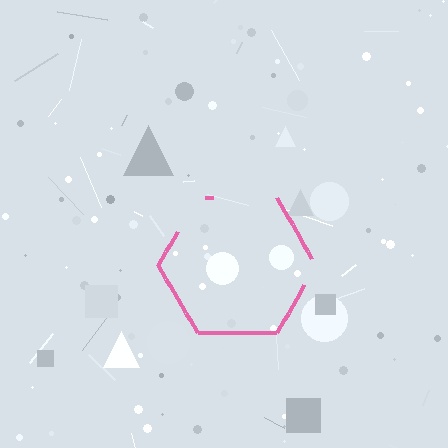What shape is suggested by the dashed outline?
The dashed outline suggests a hexagon.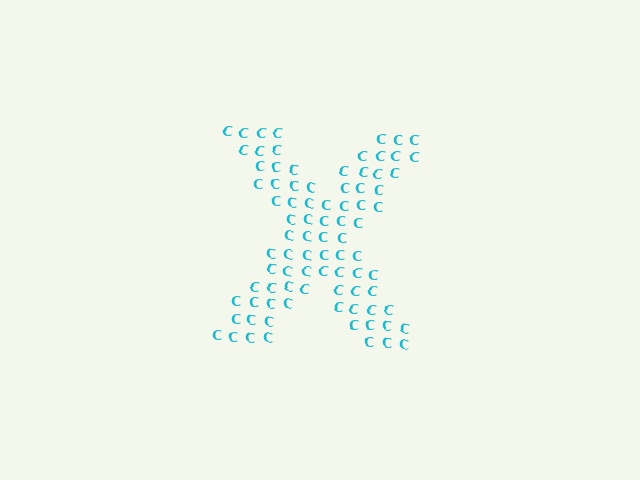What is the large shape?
The large shape is the letter X.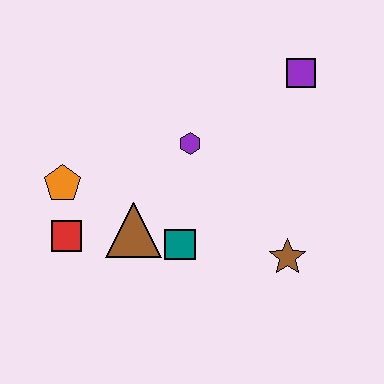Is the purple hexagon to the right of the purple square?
No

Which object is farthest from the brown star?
The orange pentagon is farthest from the brown star.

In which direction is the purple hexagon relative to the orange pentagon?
The purple hexagon is to the right of the orange pentagon.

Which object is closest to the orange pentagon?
The red square is closest to the orange pentagon.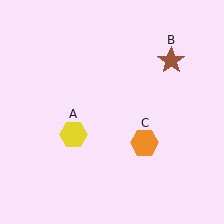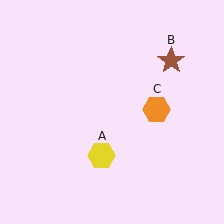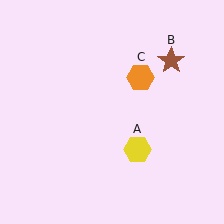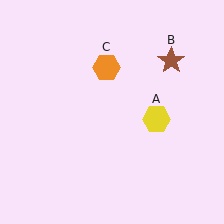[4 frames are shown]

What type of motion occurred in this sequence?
The yellow hexagon (object A), orange hexagon (object C) rotated counterclockwise around the center of the scene.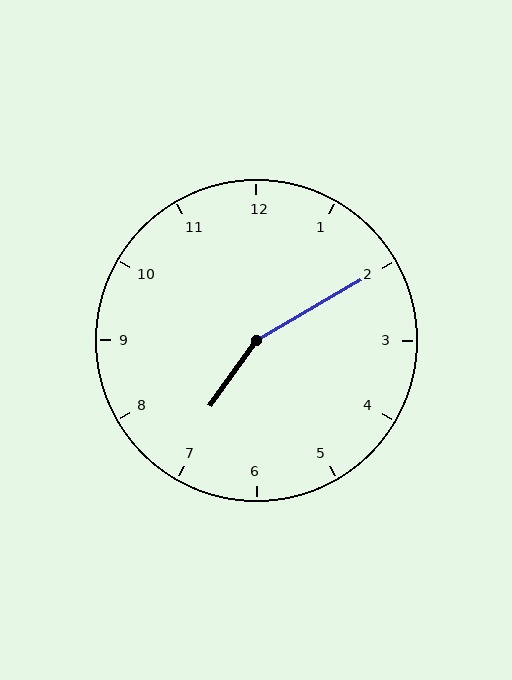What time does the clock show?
7:10.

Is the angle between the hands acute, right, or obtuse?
It is obtuse.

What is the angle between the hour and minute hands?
Approximately 155 degrees.